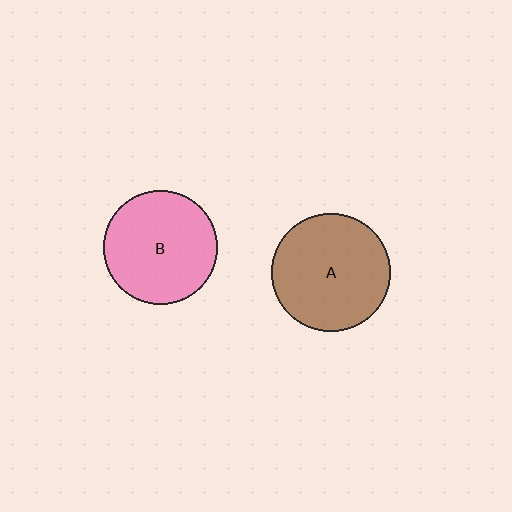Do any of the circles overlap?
No, none of the circles overlap.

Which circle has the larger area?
Circle A (brown).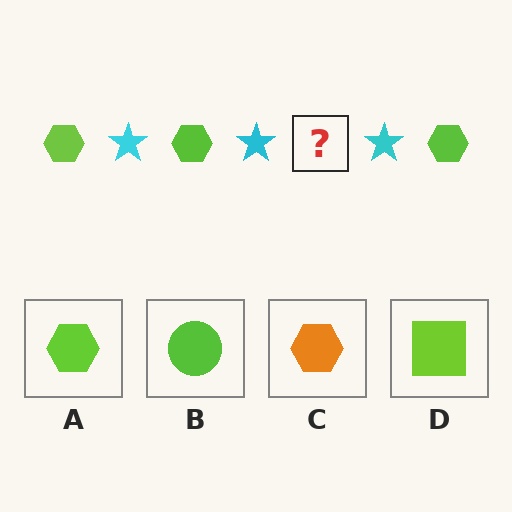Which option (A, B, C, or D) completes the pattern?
A.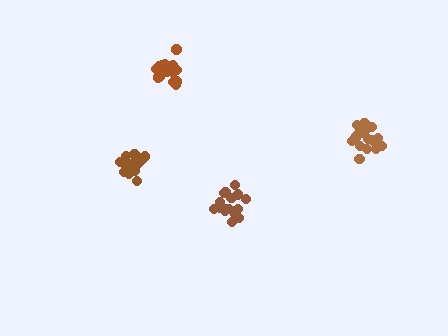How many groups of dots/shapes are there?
There are 4 groups.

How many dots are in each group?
Group 1: 16 dots, Group 2: 18 dots, Group 3: 18 dots, Group 4: 18 dots (70 total).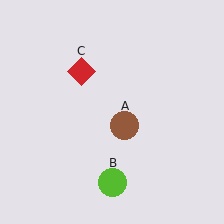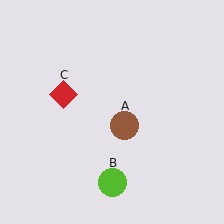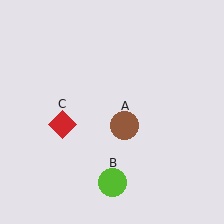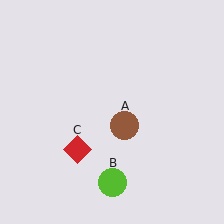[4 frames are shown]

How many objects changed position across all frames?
1 object changed position: red diamond (object C).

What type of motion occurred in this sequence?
The red diamond (object C) rotated counterclockwise around the center of the scene.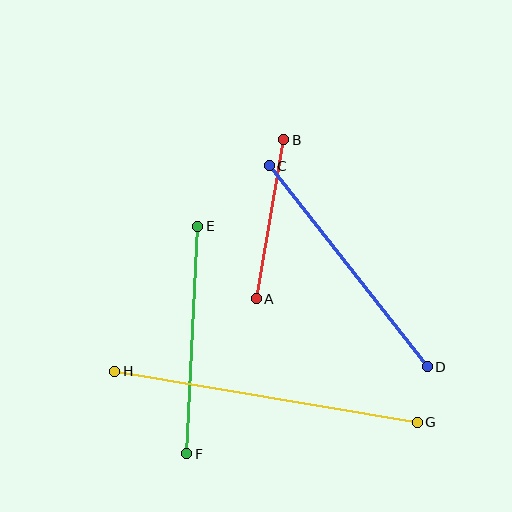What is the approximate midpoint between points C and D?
The midpoint is at approximately (348, 266) pixels.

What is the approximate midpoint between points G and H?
The midpoint is at approximately (266, 397) pixels.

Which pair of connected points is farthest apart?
Points G and H are farthest apart.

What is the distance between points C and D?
The distance is approximately 256 pixels.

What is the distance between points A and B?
The distance is approximately 161 pixels.